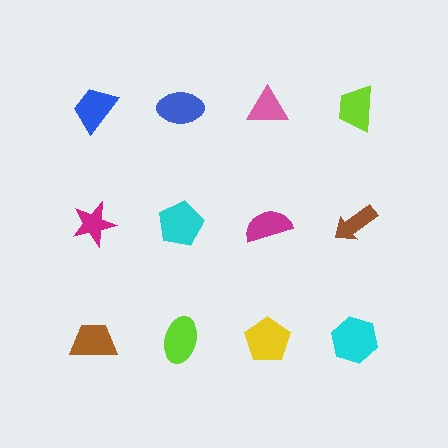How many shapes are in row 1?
4 shapes.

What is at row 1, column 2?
A blue ellipse.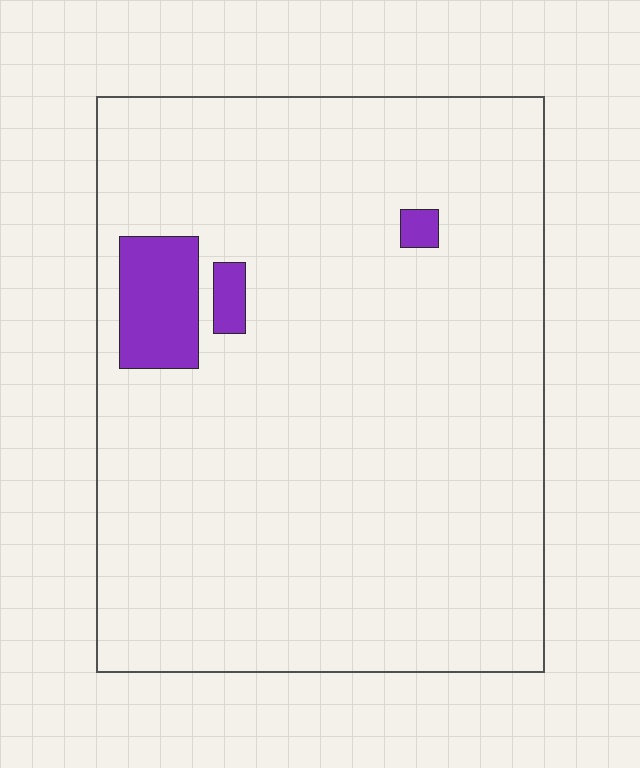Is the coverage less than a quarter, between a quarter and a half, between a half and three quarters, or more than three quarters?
Less than a quarter.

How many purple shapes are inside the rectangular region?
3.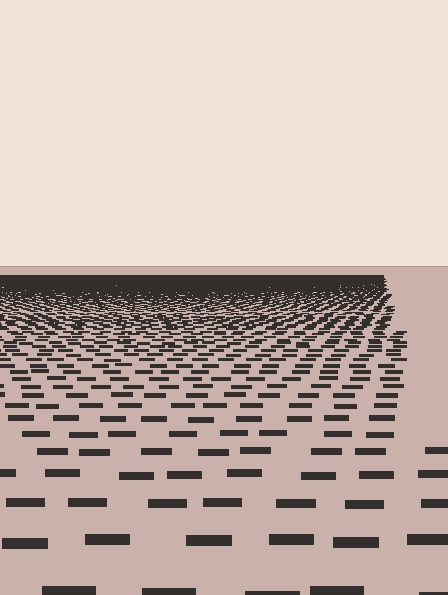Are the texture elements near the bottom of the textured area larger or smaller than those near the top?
Larger. Near the bottom, elements are closer to the viewer and appear at a bigger on-screen size.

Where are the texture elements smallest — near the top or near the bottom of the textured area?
Near the top.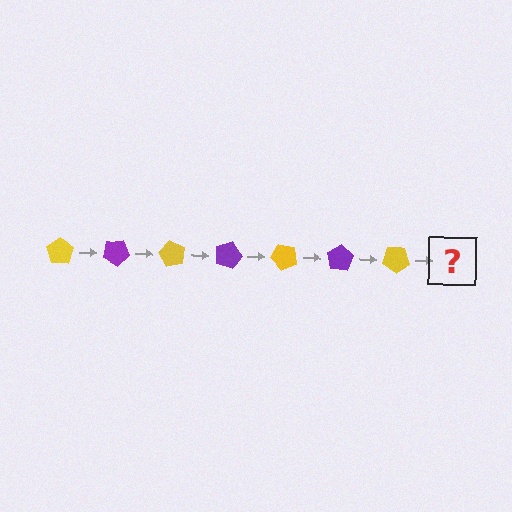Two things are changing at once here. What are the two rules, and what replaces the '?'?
The two rules are that it rotates 30 degrees each step and the color cycles through yellow and purple. The '?' should be a purple pentagon, rotated 210 degrees from the start.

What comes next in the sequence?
The next element should be a purple pentagon, rotated 210 degrees from the start.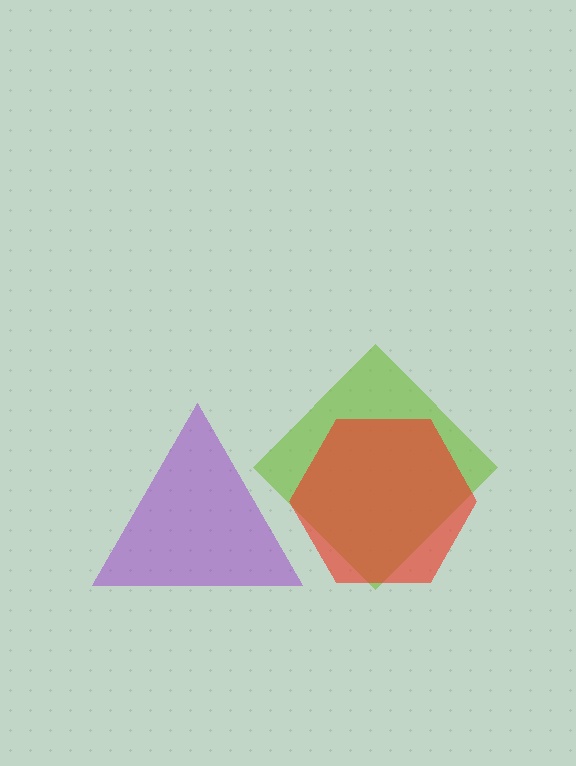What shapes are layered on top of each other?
The layered shapes are: a purple triangle, a lime diamond, a red hexagon.